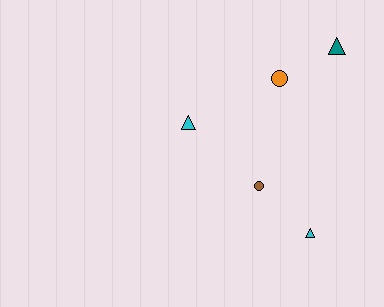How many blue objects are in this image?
There are no blue objects.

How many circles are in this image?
There are 2 circles.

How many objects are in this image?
There are 5 objects.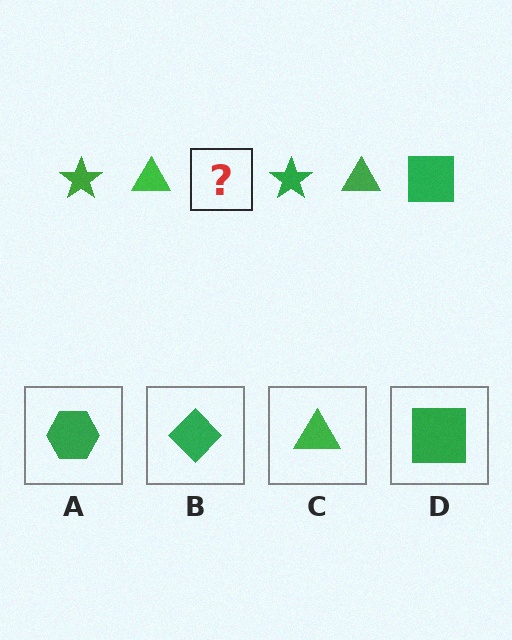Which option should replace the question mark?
Option D.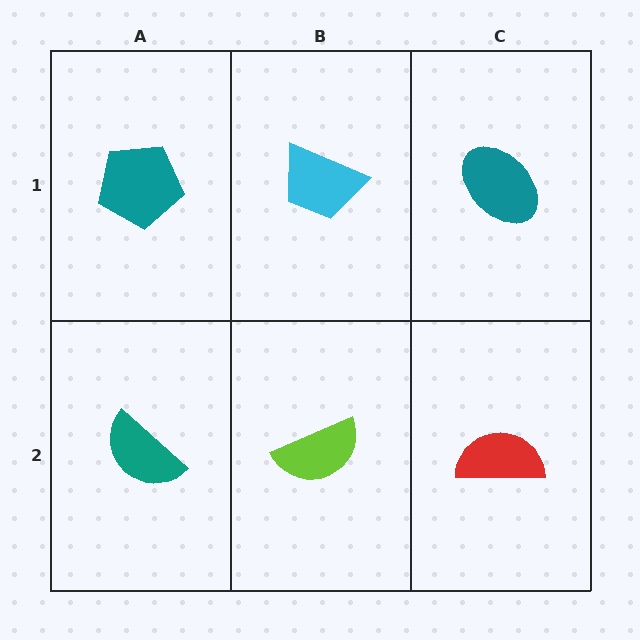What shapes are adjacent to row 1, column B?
A lime semicircle (row 2, column B), a teal pentagon (row 1, column A), a teal ellipse (row 1, column C).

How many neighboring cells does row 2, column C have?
2.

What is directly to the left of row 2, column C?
A lime semicircle.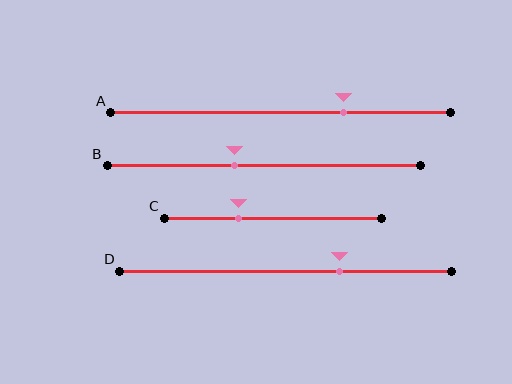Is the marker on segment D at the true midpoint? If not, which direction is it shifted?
No, the marker on segment D is shifted to the right by about 16% of the segment length.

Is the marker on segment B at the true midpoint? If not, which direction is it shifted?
No, the marker on segment B is shifted to the left by about 9% of the segment length.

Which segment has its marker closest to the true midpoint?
Segment B has its marker closest to the true midpoint.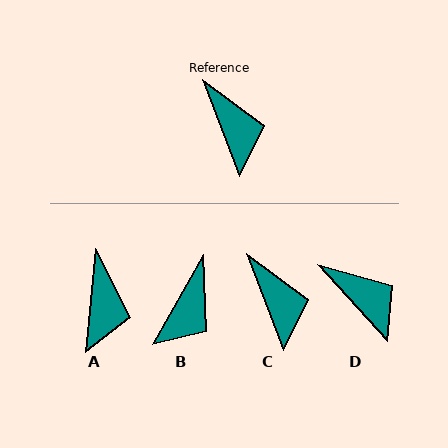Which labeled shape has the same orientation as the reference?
C.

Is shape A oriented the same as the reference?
No, it is off by about 26 degrees.